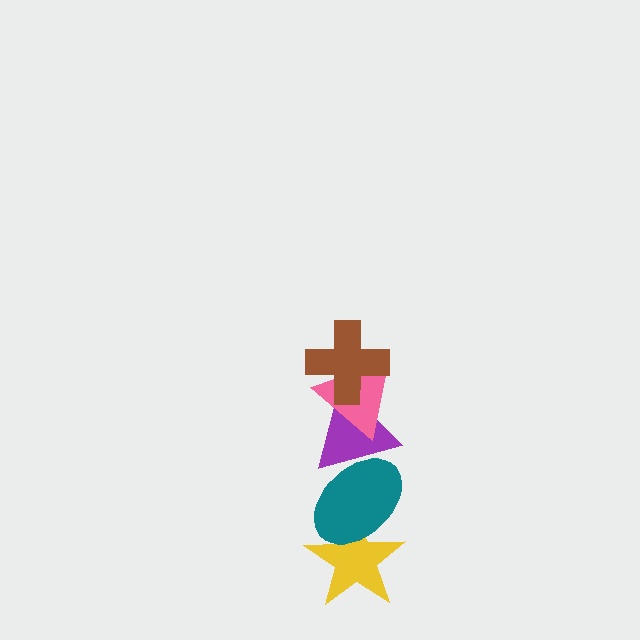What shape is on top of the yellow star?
The teal ellipse is on top of the yellow star.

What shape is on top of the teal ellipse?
The purple triangle is on top of the teal ellipse.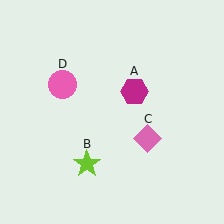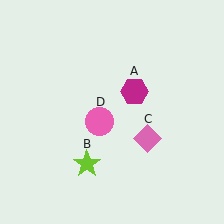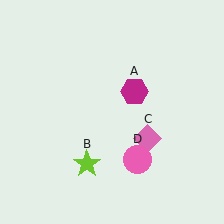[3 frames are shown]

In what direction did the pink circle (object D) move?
The pink circle (object D) moved down and to the right.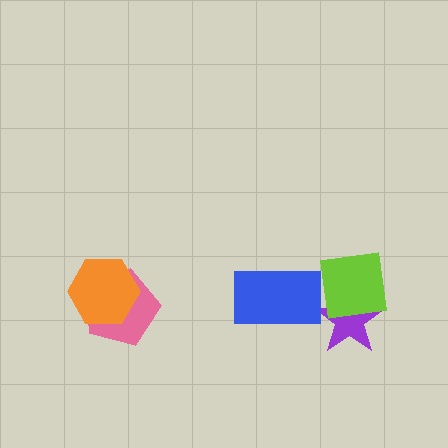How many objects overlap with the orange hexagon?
1 object overlaps with the orange hexagon.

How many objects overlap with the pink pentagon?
1 object overlaps with the pink pentagon.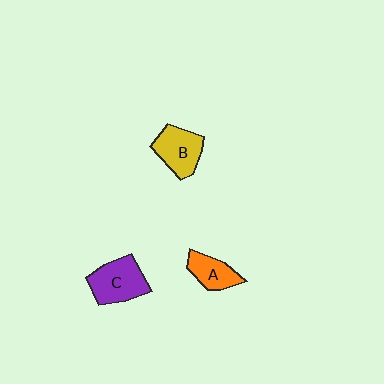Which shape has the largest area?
Shape C (purple).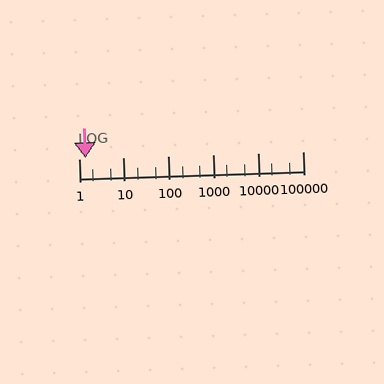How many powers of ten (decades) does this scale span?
The scale spans 5 decades, from 1 to 100000.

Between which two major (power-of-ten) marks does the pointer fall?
The pointer is between 1 and 10.